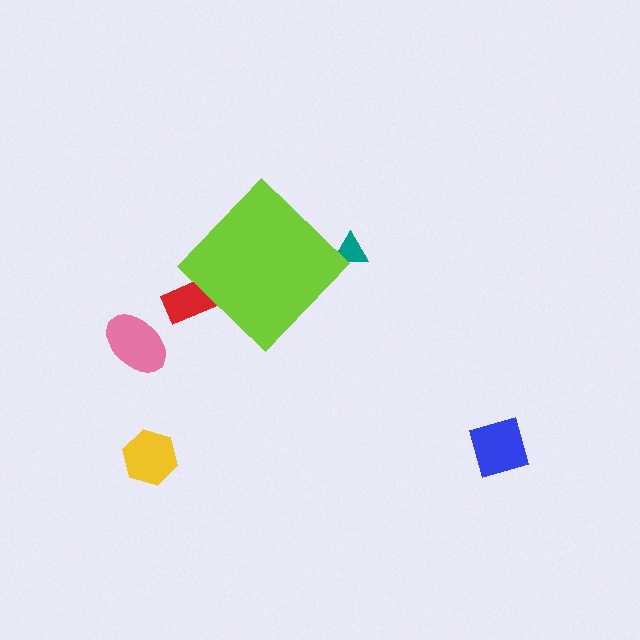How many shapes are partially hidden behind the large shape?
2 shapes are partially hidden.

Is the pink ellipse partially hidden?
No, the pink ellipse is fully visible.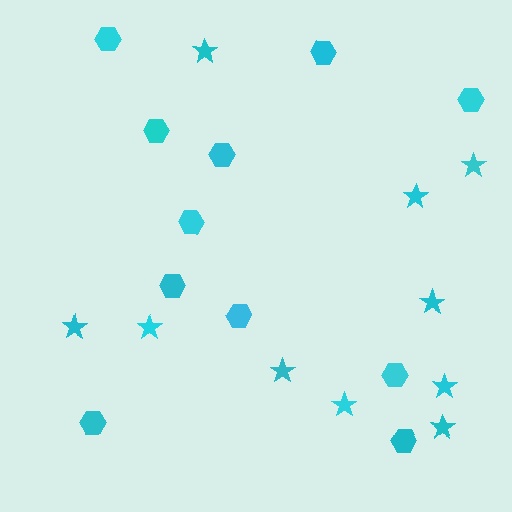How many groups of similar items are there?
There are 2 groups: one group of hexagons (11) and one group of stars (10).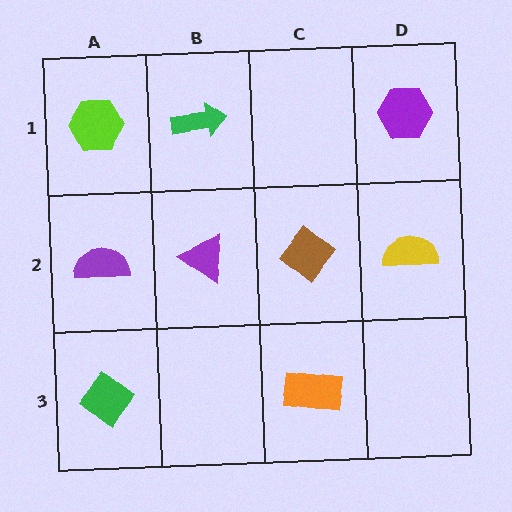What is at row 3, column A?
A green diamond.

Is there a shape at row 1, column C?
No, that cell is empty.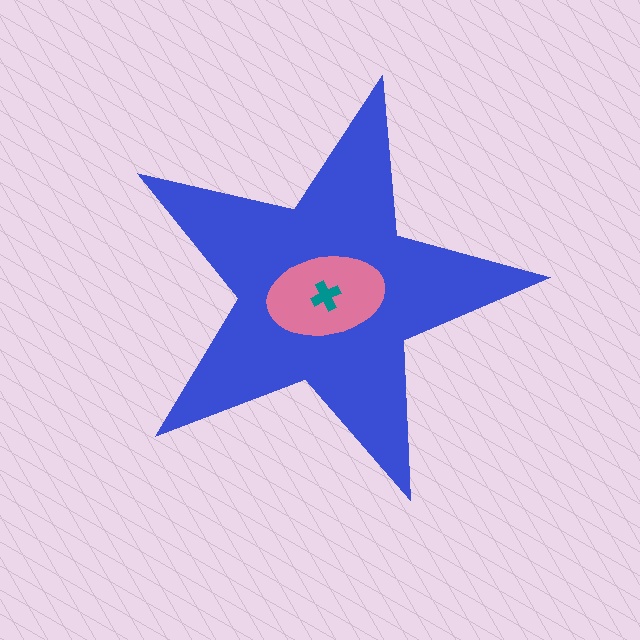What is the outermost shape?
The blue star.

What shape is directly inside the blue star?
The pink ellipse.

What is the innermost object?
The teal cross.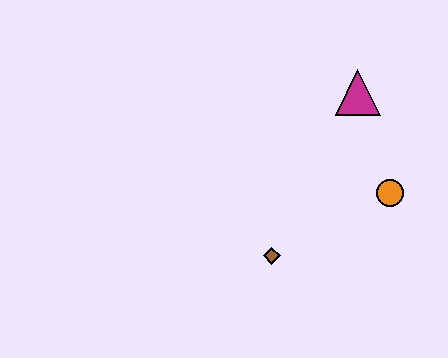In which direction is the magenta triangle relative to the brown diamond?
The magenta triangle is above the brown diamond.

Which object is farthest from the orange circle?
The brown diamond is farthest from the orange circle.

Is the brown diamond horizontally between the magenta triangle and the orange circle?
No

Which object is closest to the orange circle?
The magenta triangle is closest to the orange circle.